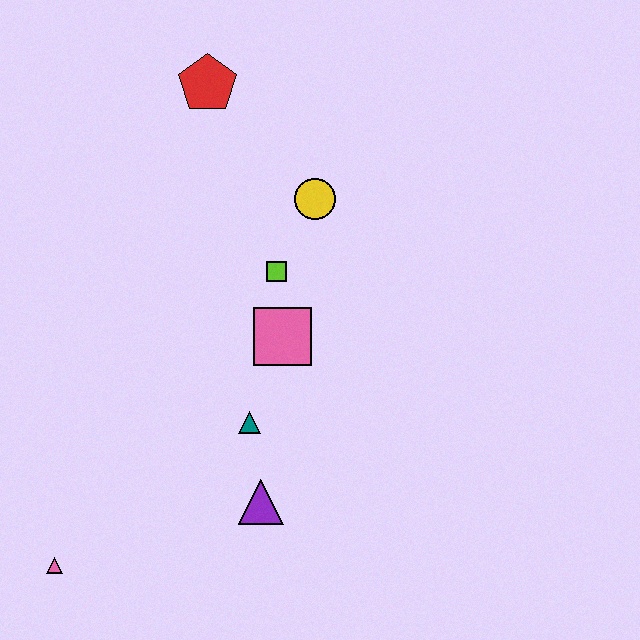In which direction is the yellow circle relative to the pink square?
The yellow circle is above the pink square.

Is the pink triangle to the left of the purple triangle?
Yes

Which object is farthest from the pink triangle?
The red pentagon is farthest from the pink triangle.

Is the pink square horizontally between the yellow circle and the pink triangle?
Yes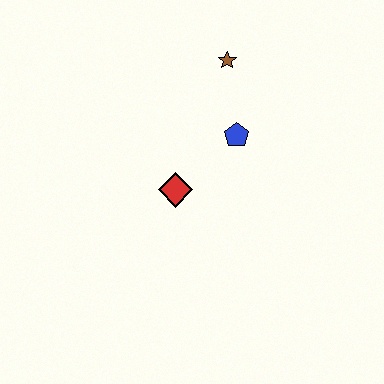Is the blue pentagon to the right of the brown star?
Yes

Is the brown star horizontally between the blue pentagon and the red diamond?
Yes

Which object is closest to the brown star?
The blue pentagon is closest to the brown star.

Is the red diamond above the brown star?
No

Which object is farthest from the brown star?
The red diamond is farthest from the brown star.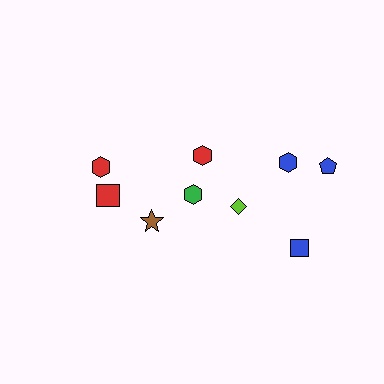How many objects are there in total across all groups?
There are 9 objects.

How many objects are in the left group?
There are 3 objects.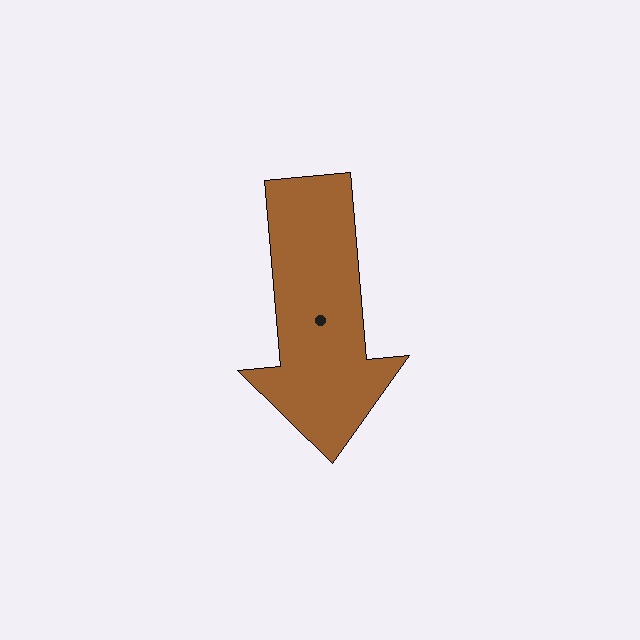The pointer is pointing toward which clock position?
Roughly 6 o'clock.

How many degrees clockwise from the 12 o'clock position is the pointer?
Approximately 175 degrees.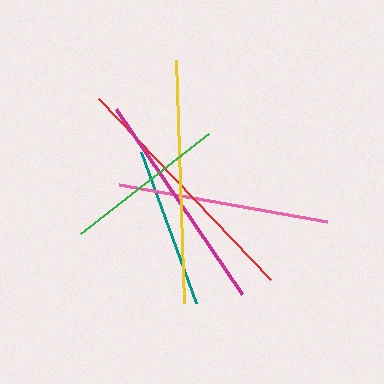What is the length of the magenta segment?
The magenta segment is approximately 224 pixels long.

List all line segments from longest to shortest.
From longest to shortest: red, yellow, magenta, pink, green, teal.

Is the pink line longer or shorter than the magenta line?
The magenta line is longer than the pink line.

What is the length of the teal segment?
The teal segment is approximately 161 pixels long.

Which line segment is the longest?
The red line is the longest at approximately 250 pixels.